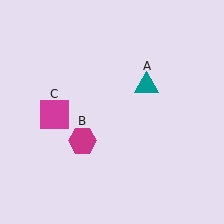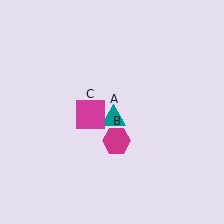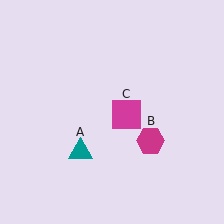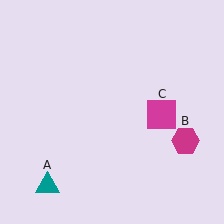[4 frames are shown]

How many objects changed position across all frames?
3 objects changed position: teal triangle (object A), magenta hexagon (object B), magenta square (object C).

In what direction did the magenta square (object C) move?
The magenta square (object C) moved right.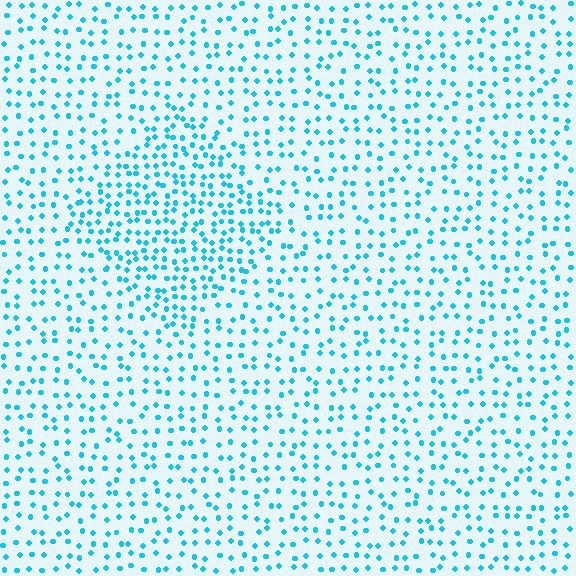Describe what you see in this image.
The image contains small cyan elements arranged at two different densities. A diamond-shaped region is visible where the elements are more densely packed than the surrounding area.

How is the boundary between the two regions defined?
The boundary is defined by a change in element density (approximately 1.7x ratio). All elements are the same color, size, and shape.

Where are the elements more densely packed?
The elements are more densely packed inside the diamond boundary.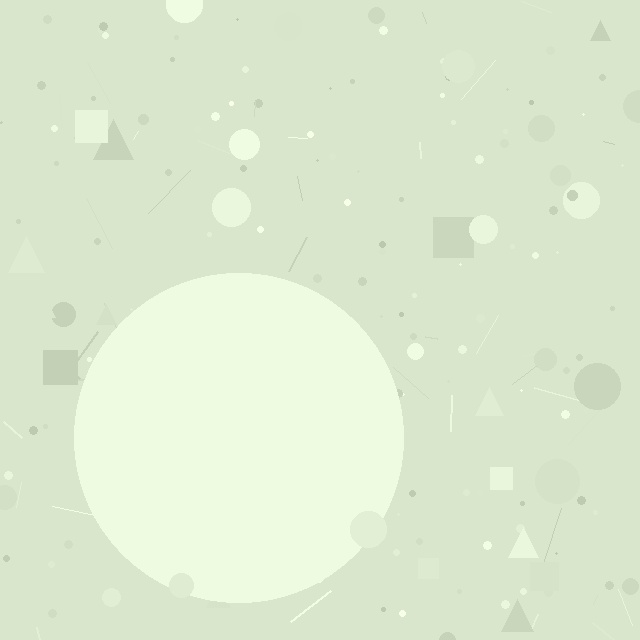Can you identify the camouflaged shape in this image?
The camouflaged shape is a circle.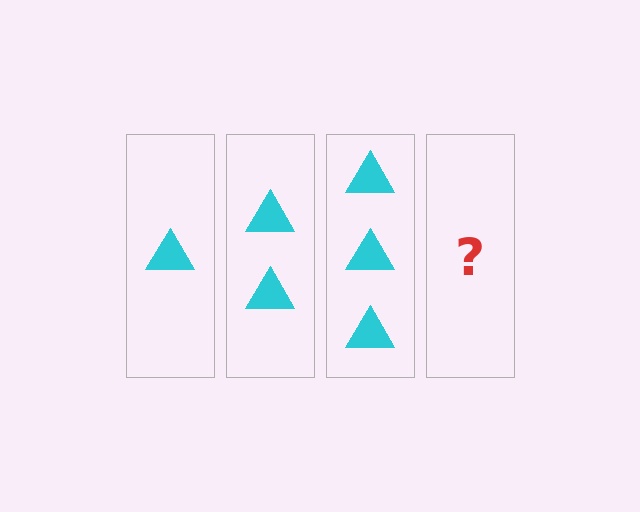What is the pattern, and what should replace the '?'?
The pattern is that each step adds one more triangle. The '?' should be 4 triangles.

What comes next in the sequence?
The next element should be 4 triangles.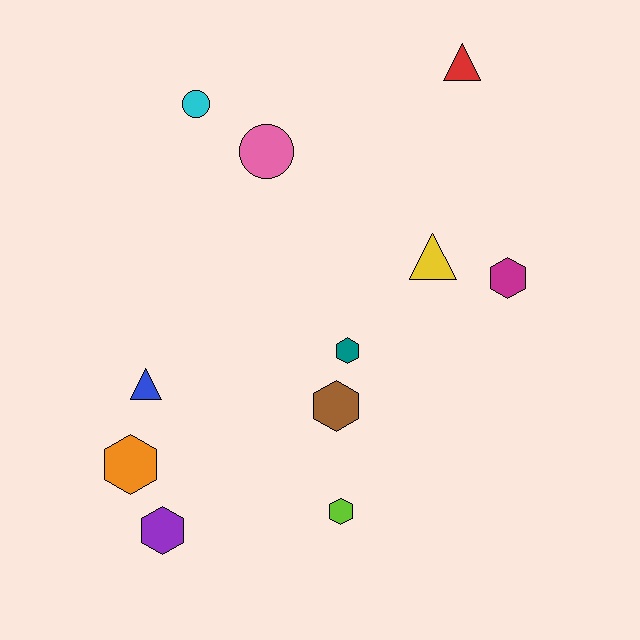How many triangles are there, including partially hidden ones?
There are 3 triangles.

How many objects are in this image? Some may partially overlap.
There are 11 objects.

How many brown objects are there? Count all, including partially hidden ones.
There is 1 brown object.